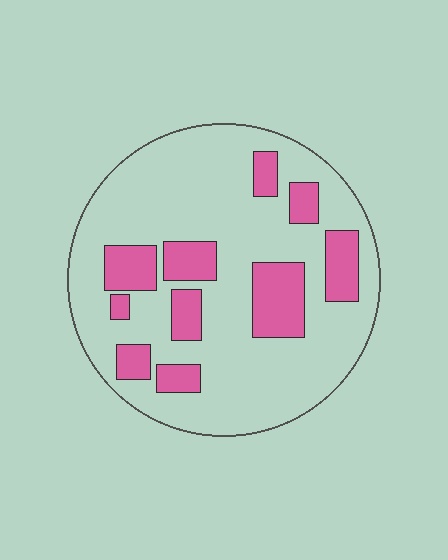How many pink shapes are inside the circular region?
10.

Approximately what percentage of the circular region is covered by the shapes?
Approximately 25%.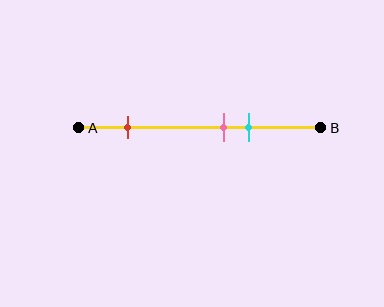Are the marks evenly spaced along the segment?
No, the marks are not evenly spaced.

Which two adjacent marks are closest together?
The pink and cyan marks are the closest adjacent pair.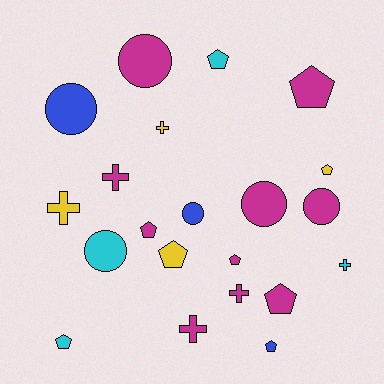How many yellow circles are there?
There are no yellow circles.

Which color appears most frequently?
Magenta, with 10 objects.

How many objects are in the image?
There are 21 objects.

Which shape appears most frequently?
Pentagon, with 9 objects.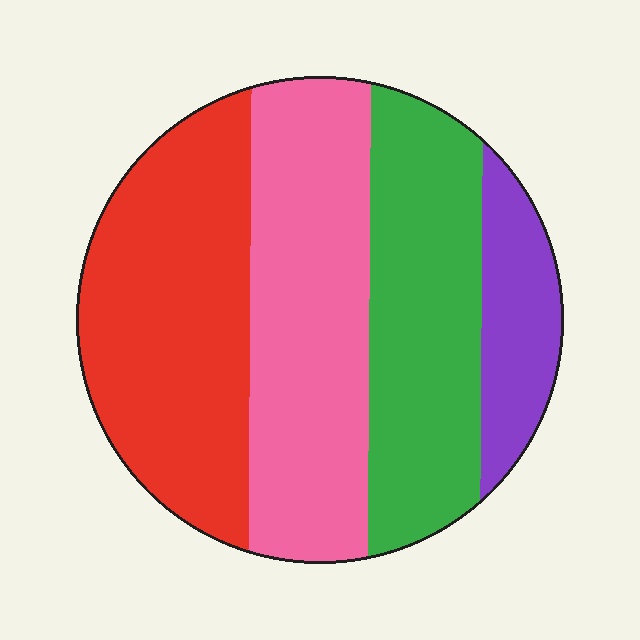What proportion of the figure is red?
Red takes up about one third (1/3) of the figure.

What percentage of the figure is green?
Green takes up about one quarter (1/4) of the figure.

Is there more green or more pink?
Pink.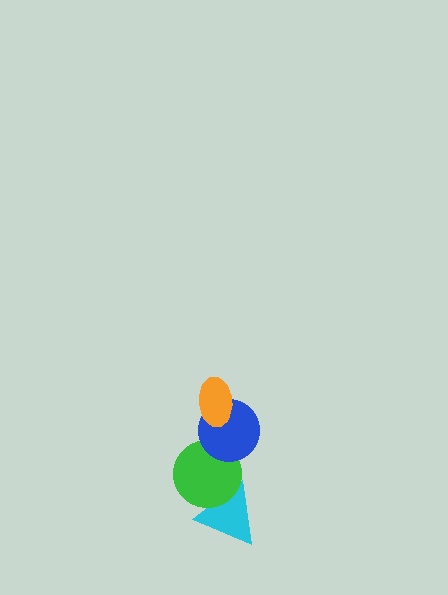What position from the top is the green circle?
The green circle is 3rd from the top.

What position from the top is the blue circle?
The blue circle is 2nd from the top.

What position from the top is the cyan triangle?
The cyan triangle is 4th from the top.